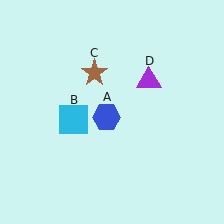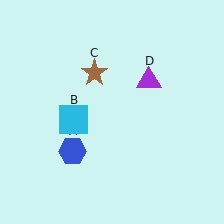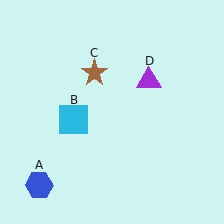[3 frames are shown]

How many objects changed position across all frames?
1 object changed position: blue hexagon (object A).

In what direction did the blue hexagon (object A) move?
The blue hexagon (object A) moved down and to the left.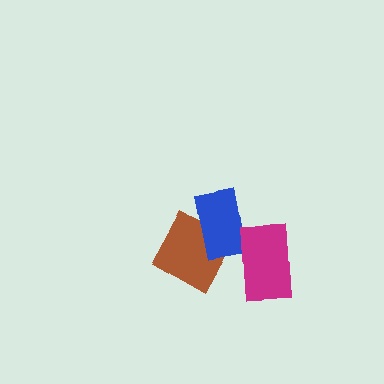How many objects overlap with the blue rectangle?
2 objects overlap with the blue rectangle.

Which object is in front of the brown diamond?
The blue rectangle is in front of the brown diamond.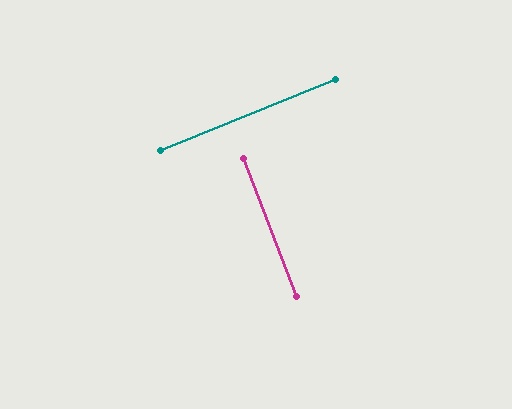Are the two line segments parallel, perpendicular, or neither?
Perpendicular — they meet at approximately 89°.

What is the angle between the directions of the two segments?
Approximately 89 degrees.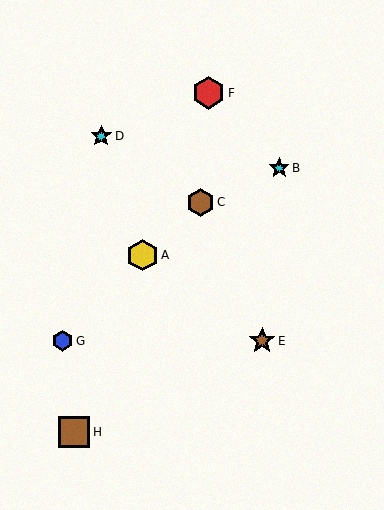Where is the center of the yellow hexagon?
The center of the yellow hexagon is at (143, 255).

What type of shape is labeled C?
Shape C is a brown hexagon.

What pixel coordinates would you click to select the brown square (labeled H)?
Click at (74, 432) to select the brown square H.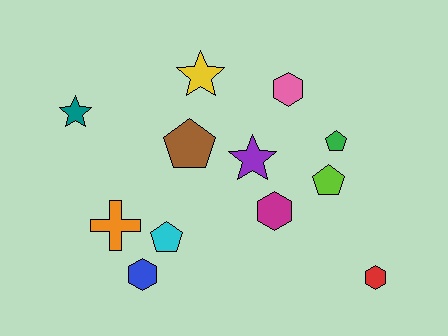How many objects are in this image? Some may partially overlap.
There are 12 objects.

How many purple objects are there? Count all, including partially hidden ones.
There is 1 purple object.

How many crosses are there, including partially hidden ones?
There is 1 cross.